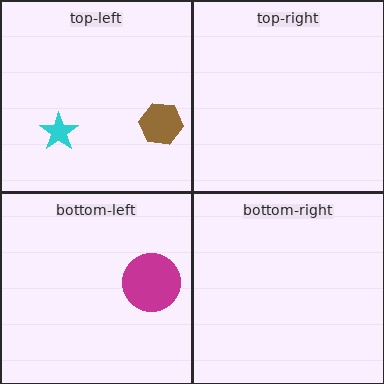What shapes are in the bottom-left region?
The magenta circle.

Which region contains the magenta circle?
The bottom-left region.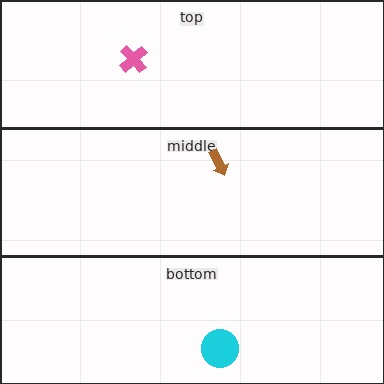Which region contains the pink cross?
The top region.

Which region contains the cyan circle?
The bottom region.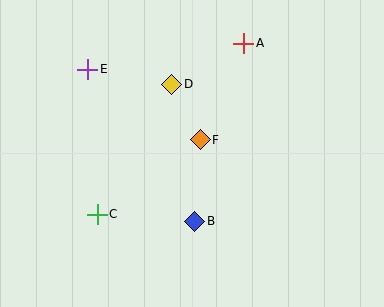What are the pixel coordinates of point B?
Point B is at (195, 221).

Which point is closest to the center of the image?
Point F at (200, 140) is closest to the center.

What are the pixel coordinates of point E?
Point E is at (88, 69).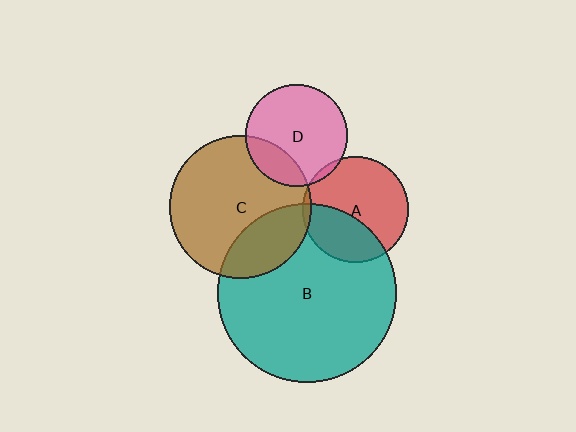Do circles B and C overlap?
Yes.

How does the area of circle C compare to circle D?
Approximately 2.0 times.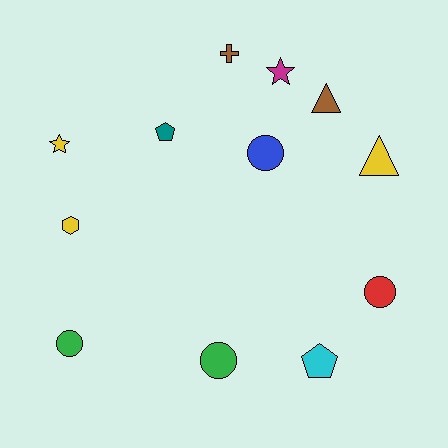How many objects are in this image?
There are 12 objects.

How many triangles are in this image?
There are 2 triangles.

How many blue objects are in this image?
There is 1 blue object.